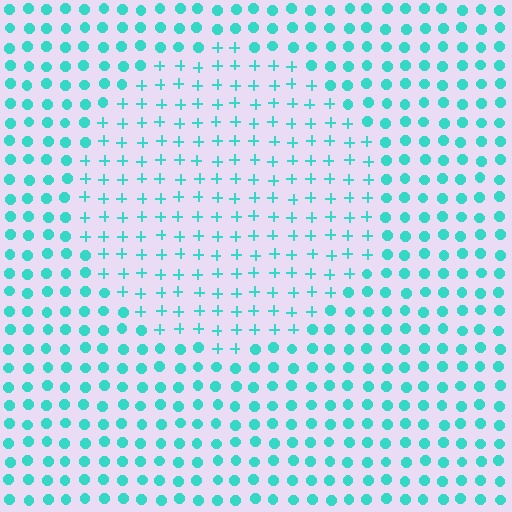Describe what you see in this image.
The image is filled with small cyan elements arranged in a uniform grid. A circle-shaped region contains plus signs, while the surrounding area contains circles. The boundary is defined purely by the change in element shape.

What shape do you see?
I see a circle.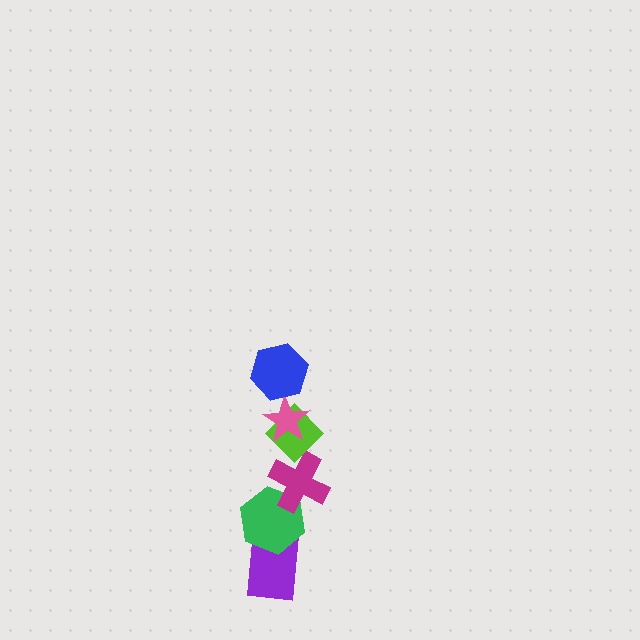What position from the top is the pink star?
The pink star is 2nd from the top.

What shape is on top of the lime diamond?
The pink star is on top of the lime diamond.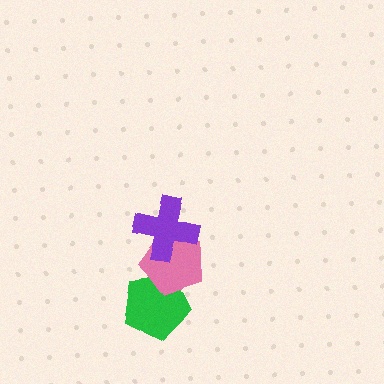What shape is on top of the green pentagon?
The pink pentagon is on top of the green pentagon.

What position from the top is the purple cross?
The purple cross is 1st from the top.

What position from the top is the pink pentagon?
The pink pentagon is 2nd from the top.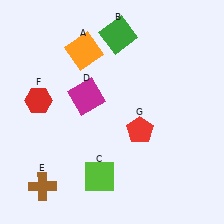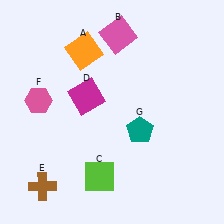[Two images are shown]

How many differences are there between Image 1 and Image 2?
There are 3 differences between the two images.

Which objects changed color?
B changed from green to pink. F changed from red to pink. G changed from red to teal.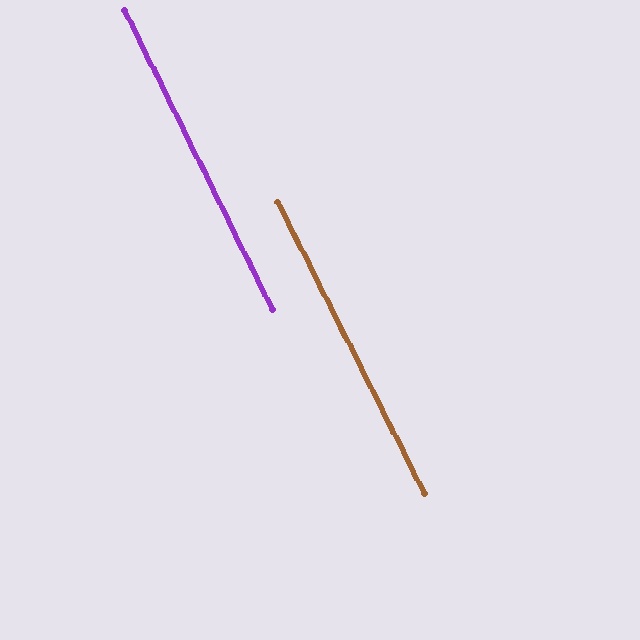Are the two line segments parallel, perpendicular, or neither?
Parallel — their directions differ by only 0.4°.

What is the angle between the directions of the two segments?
Approximately 0 degrees.